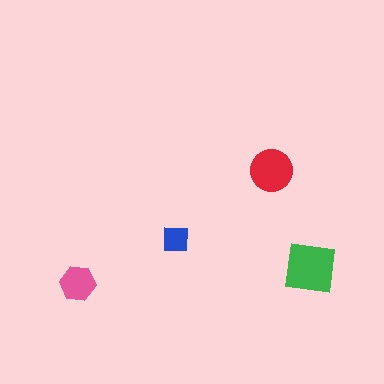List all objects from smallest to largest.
The blue square, the pink hexagon, the red circle, the green square.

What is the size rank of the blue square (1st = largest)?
4th.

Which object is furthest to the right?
The green square is rightmost.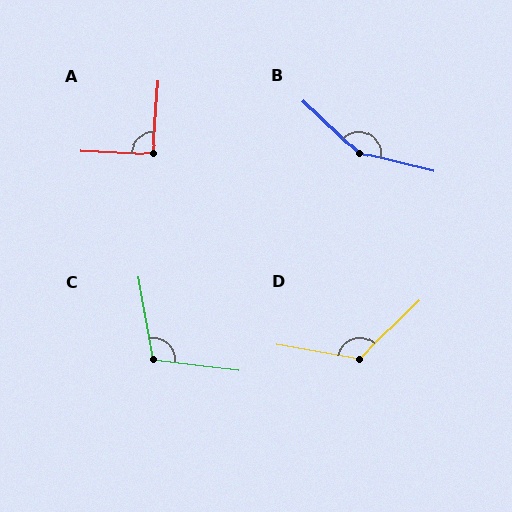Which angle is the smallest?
A, at approximately 92 degrees.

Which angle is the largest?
B, at approximately 150 degrees.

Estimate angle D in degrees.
Approximately 126 degrees.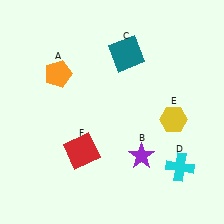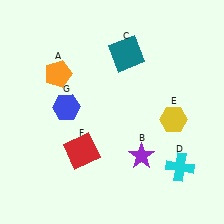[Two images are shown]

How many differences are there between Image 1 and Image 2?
There is 1 difference between the two images.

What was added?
A blue hexagon (G) was added in Image 2.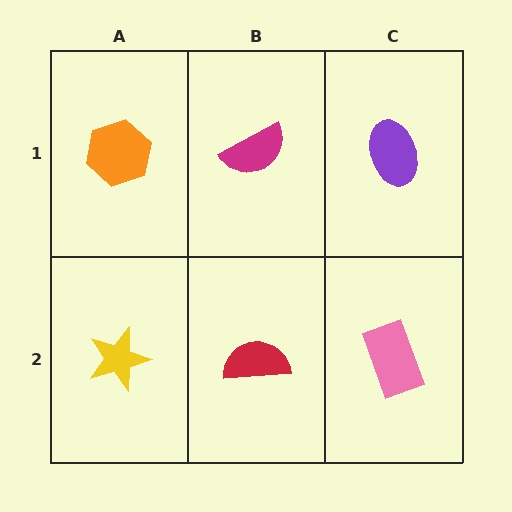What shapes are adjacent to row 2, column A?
An orange hexagon (row 1, column A), a red semicircle (row 2, column B).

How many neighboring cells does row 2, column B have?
3.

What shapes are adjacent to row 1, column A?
A yellow star (row 2, column A), a magenta semicircle (row 1, column B).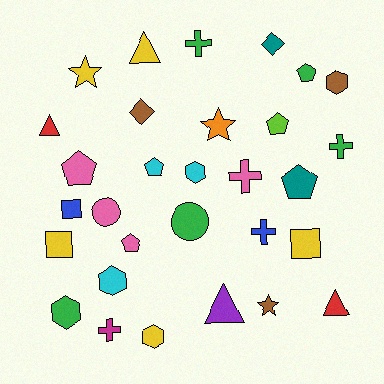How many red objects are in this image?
There are 2 red objects.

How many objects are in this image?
There are 30 objects.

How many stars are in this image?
There are 3 stars.